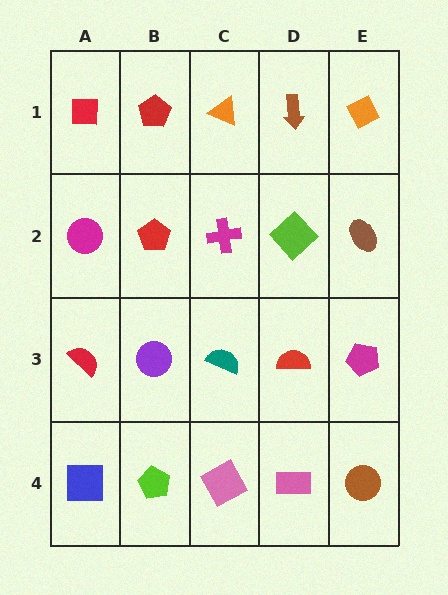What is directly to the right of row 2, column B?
A magenta cross.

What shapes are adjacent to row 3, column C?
A magenta cross (row 2, column C), a pink square (row 4, column C), a purple circle (row 3, column B), a red semicircle (row 3, column D).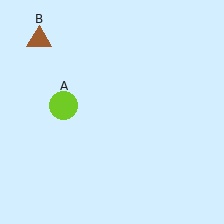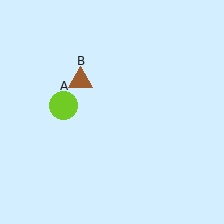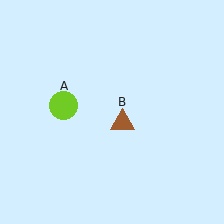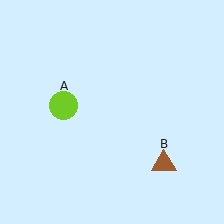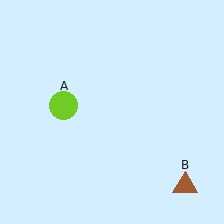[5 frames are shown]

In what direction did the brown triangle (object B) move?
The brown triangle (object B) moved down and to the right.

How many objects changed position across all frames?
1 object changed position: brown triangle (object B).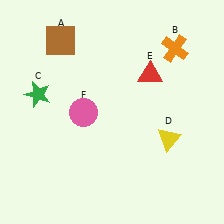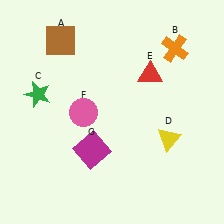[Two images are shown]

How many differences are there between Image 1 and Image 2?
There is 1 difference between the two images.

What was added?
A magenta square (G) was added in Image 2.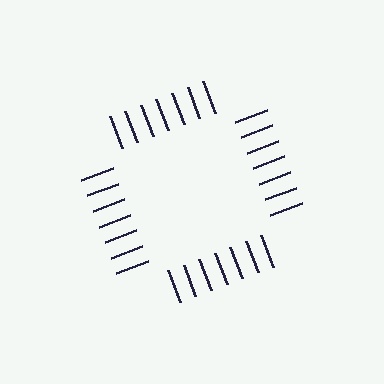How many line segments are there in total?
28 — 7 along each of the 4 edges.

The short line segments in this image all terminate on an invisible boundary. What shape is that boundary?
An illusory square — the line segments terminate on its edges but no continuous stroke is drawn.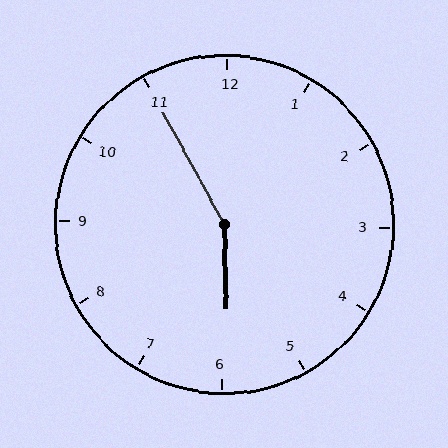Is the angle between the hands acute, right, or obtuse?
It is obtuse.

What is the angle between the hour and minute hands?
Approximately 152 degrees.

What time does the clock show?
5:55.